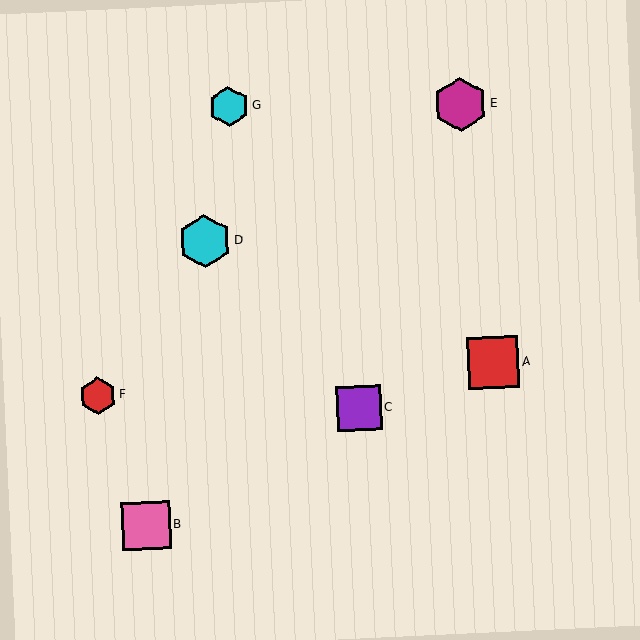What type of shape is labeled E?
Shape E is a magenta hexagon.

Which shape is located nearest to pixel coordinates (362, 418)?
The purple square (labeled C) at (359, 408) is nearest to that location.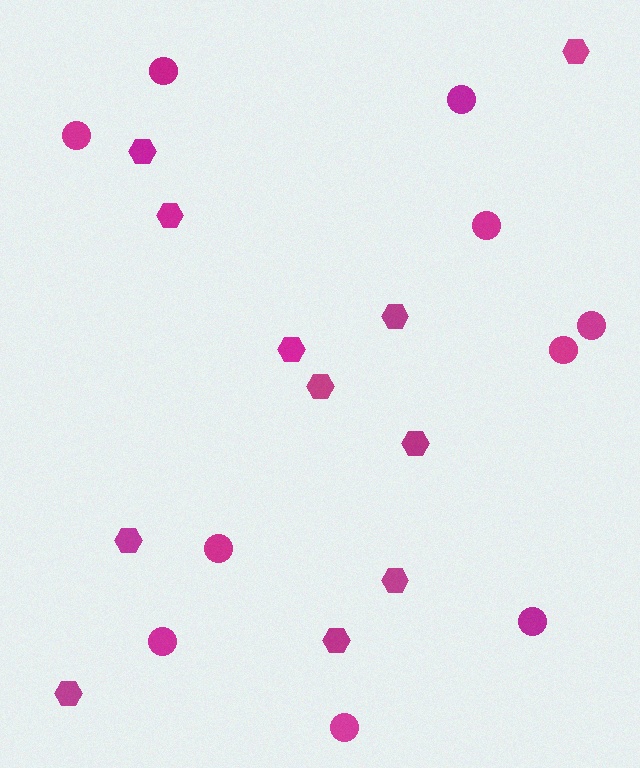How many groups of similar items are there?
There are 2 groups: one group of circles (10) and one group of hexagons (11).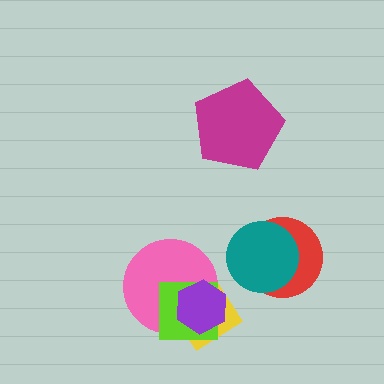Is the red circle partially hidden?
Yes, it is partially covered by another shape.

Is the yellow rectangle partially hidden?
Yes, it is partially covered by another shape.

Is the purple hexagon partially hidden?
No, no other shape covers it.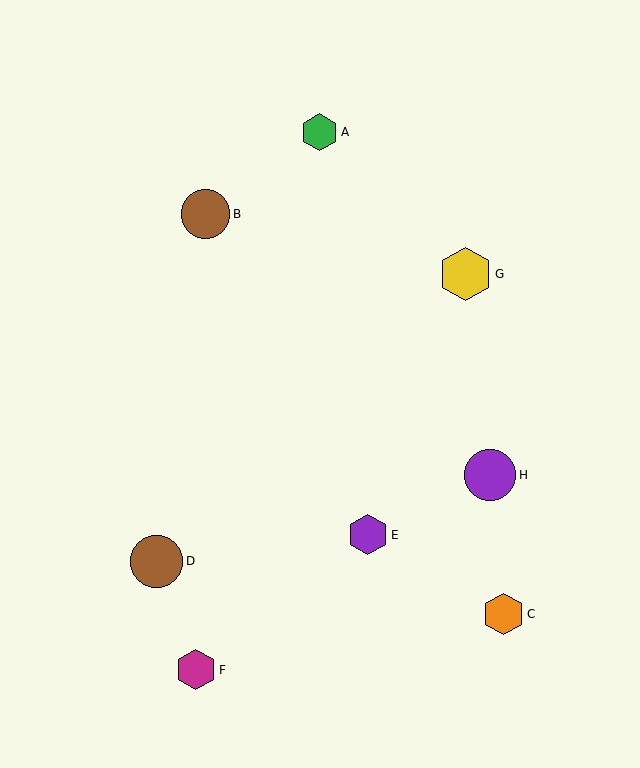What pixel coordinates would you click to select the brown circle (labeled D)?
Click at (157, 561) to select the brown circle D.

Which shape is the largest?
The yellow hexagon (labeled G) is the largest.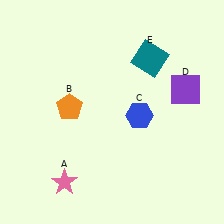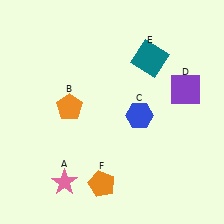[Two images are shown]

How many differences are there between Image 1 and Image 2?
There is 1 difference between the two images.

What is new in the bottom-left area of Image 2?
An orange pentagon (F) was added in the bottom-left area of Image 2.